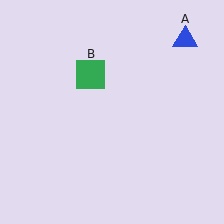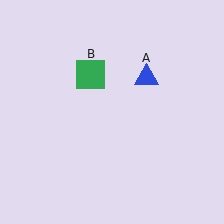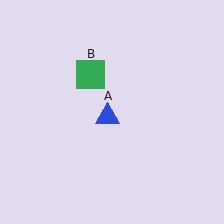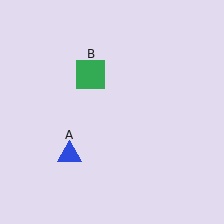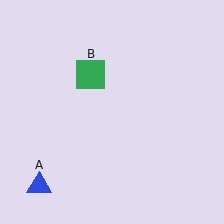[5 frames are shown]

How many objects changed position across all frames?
1 object changed position: blue triangle (object A).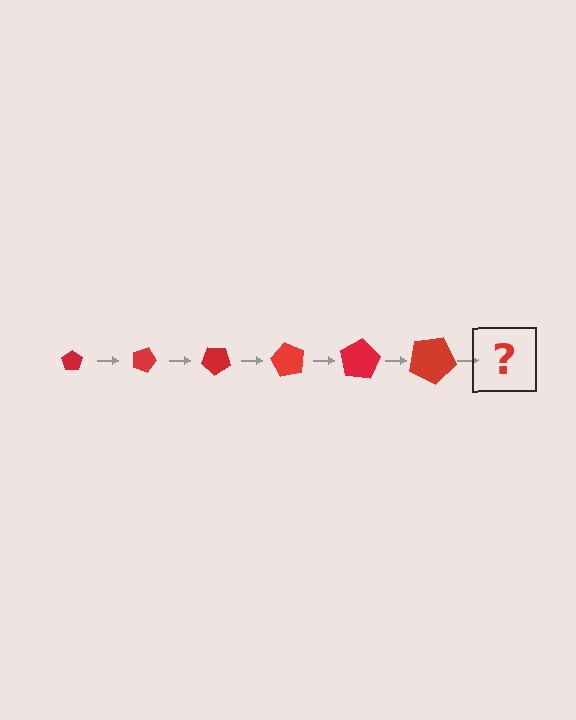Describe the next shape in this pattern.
It should be a pentagon, larger than the previous one and rotated 120 degrees from the start.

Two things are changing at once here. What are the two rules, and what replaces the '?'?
The two rules are that the pentagon grows larger each step and it rotates 20 degrees each step. The '?' should be a pentagon, larger than the previous one and rotated 120 degrees from the start.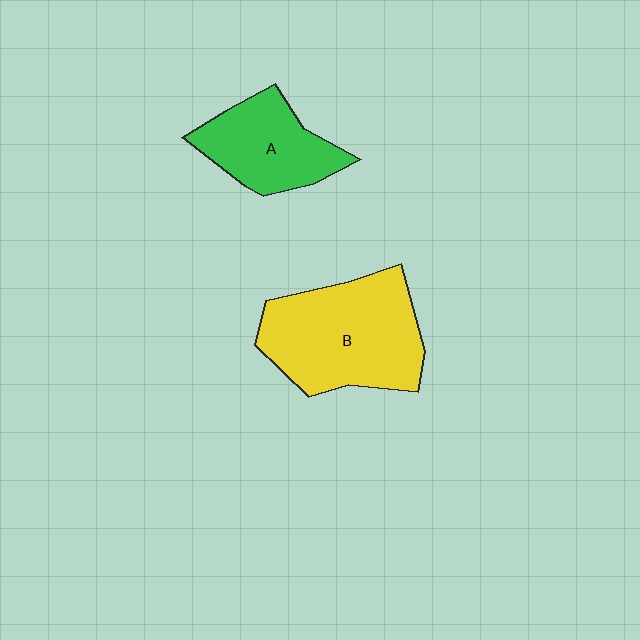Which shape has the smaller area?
Shape A (green).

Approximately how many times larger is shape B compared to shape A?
Approximately 1.6 times.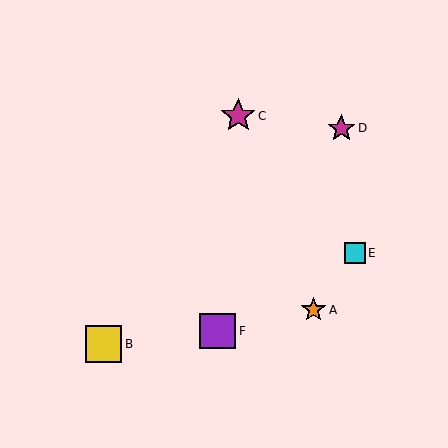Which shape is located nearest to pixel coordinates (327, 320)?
The orange star (labeled A) at (313, 310) is nearest to that location.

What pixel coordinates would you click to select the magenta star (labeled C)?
Click at (238, 116) to select the magenta star C.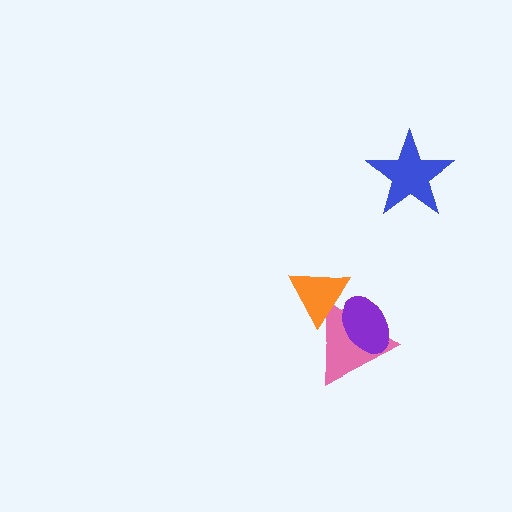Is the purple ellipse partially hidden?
Yes, it is partially covered by another shape.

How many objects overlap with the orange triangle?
2 objects overlap with the orange triangle.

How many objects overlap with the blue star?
0 objects overlap with the blue star.